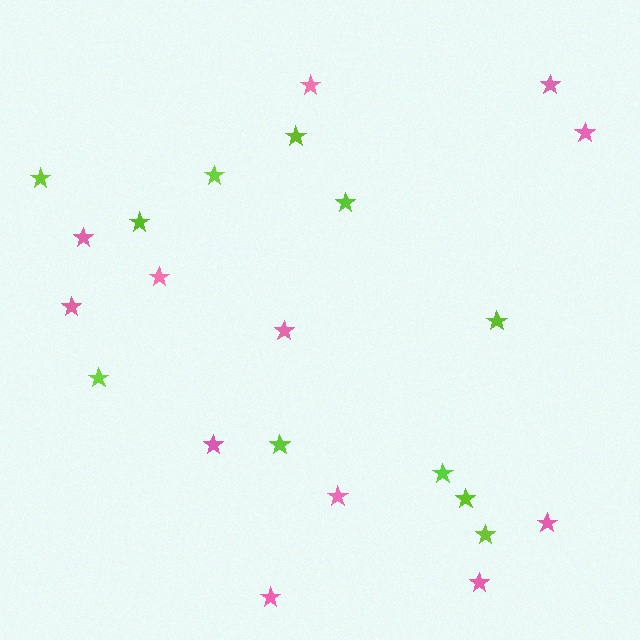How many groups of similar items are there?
There are 2 groups: one group of pink stars (12) and one group of lime stars (11).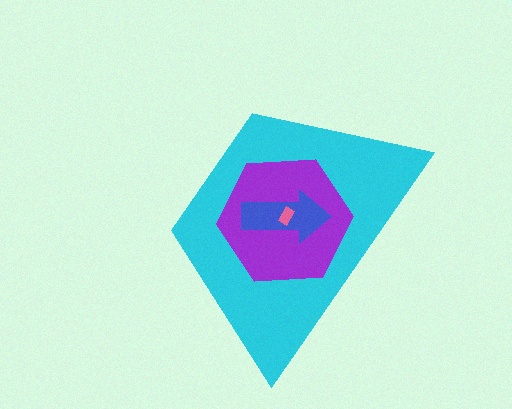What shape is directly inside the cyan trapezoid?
The purple hexagon.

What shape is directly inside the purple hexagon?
The blue arrow.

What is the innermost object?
The pink rectangle.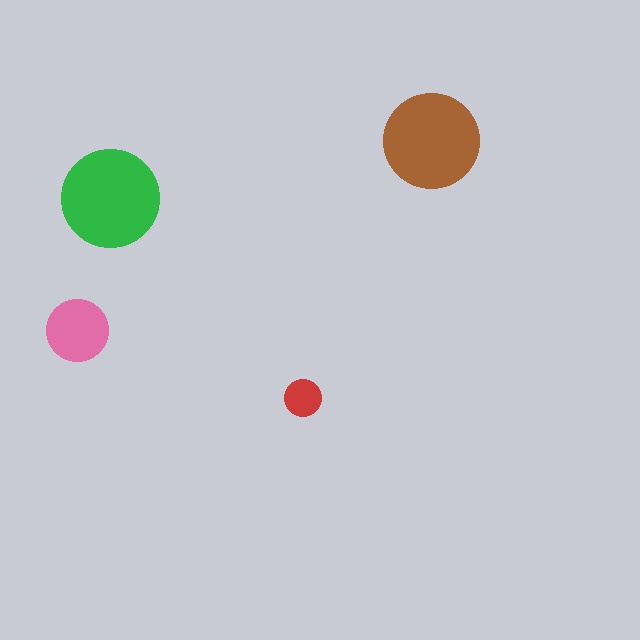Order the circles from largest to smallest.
the green one, the brown one, the pink one, the red one.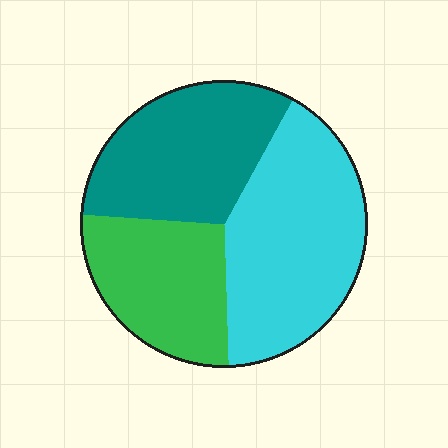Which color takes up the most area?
Cyan, at roughly 40%.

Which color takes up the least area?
Green, at roughly 25%.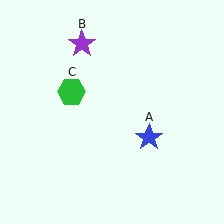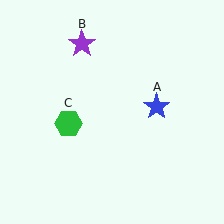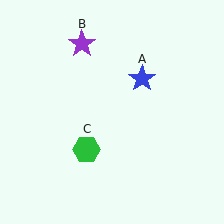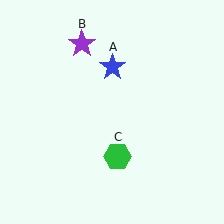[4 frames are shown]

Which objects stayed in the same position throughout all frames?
Purple star (object B) remained stationary.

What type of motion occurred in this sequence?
The blue star (object A), green hexagon (object C) rotated counterclockwise around the center of the scene.